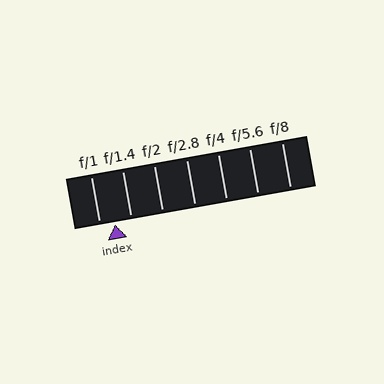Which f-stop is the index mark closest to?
The index mark is closest to f/1.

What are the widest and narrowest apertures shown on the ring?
The widest aperture shown is f/1 and the narrowest is f/8.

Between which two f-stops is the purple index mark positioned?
The index mark is between f/1 and f/1.4.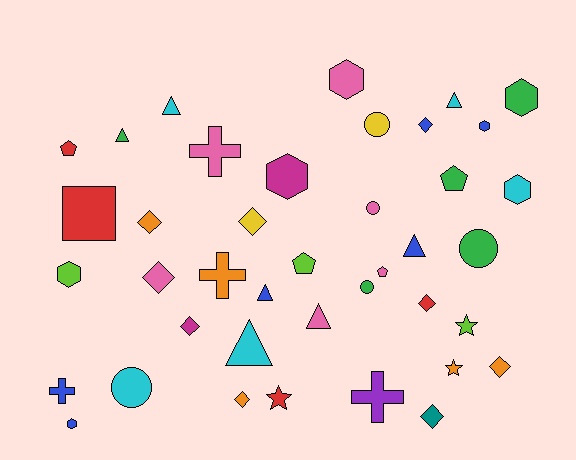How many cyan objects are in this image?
There are 5 cyan objects.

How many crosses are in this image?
There are 4 crosses.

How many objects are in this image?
There are 40 objects.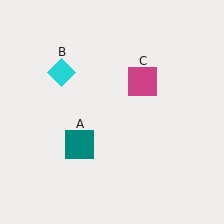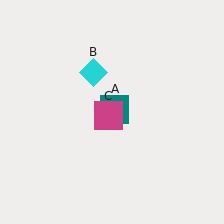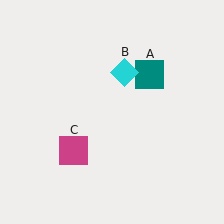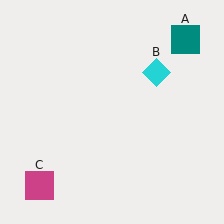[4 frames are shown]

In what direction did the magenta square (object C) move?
The magenta square (object C) moved down and to the left.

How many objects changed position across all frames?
3 objects changed position: teal square (object A), cyan diamond (object B), magenta square (object C).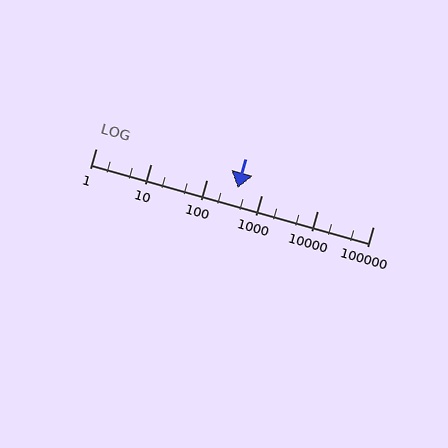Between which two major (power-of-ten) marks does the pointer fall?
The pointer is between 100 and 1000.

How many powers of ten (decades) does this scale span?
The scale spans 5 decades, from 1 to 100000.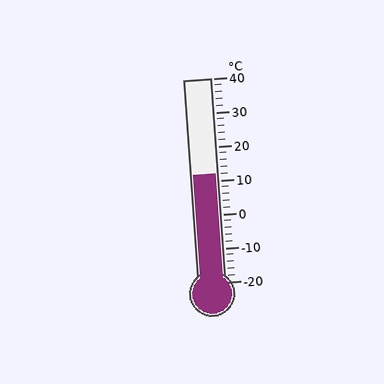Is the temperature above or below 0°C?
The temperature is above 0°C.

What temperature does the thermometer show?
The thermometer shows approximately 12°C.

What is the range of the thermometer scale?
The thermometer scale ranges from -20°C to 40°C.